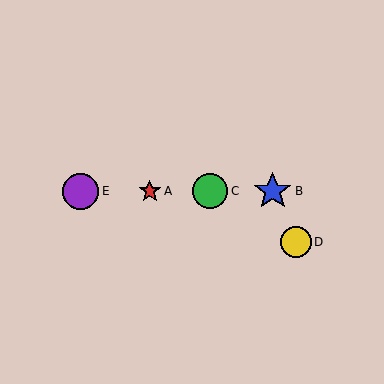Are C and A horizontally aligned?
Yes, both are at y≈191.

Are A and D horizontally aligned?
No, A is at y≈191 and D is at y≈242.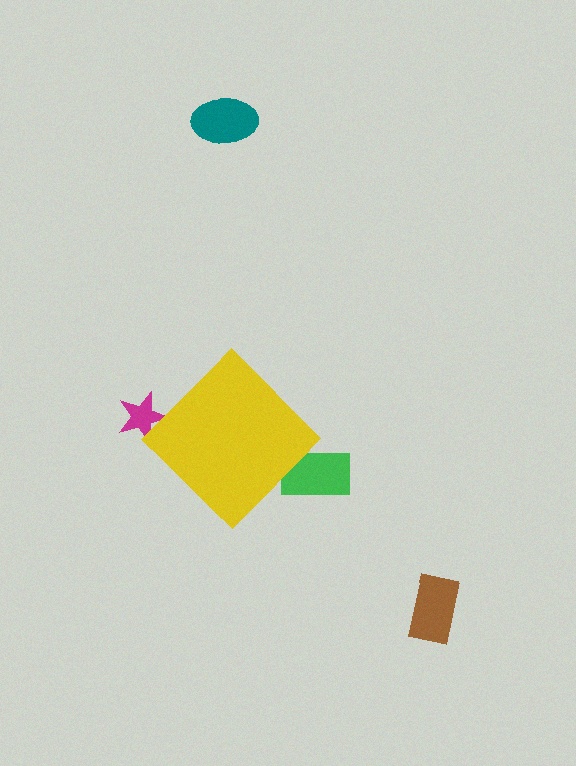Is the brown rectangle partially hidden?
No, the brown rectangle is fully visible.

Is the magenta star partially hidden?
Yes, the magenta star is partially hidden behind the yellow diamond.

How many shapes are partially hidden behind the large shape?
2 shapes are partially hidden.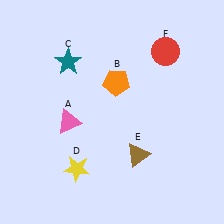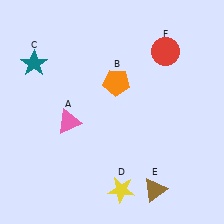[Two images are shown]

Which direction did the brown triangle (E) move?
The brown triangle (E) moved down.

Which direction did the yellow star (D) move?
The yellow star (D) moved right.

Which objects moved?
The objects that moved are: the teal star (C), the yellow star (D), the brown triangle (E).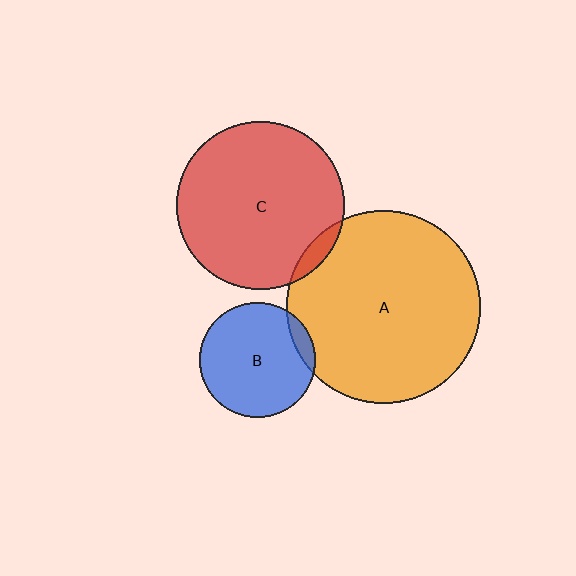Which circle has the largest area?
Circle A (orange).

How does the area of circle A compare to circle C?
Approximately 1.3 times.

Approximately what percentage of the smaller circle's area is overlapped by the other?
Approximately 10%.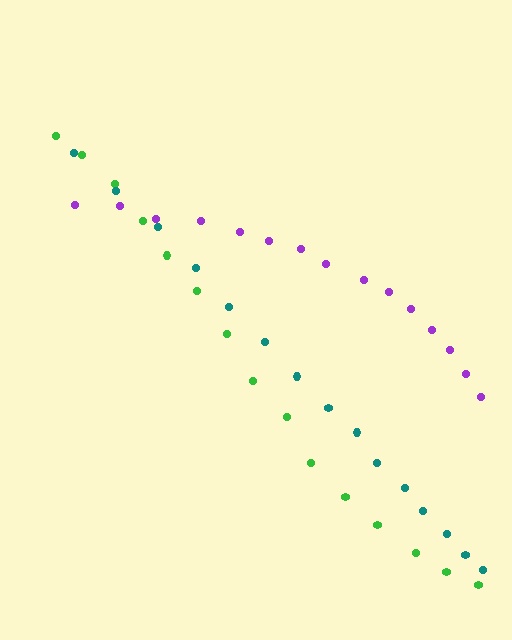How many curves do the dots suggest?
There are 3 distinct paths.